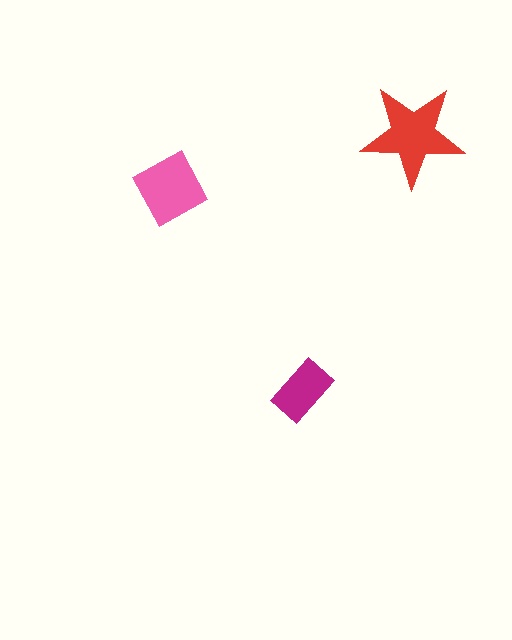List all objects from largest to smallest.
The red star, the pink diamond, the magenta rectangle.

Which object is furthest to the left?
The pink diamond is leftmost.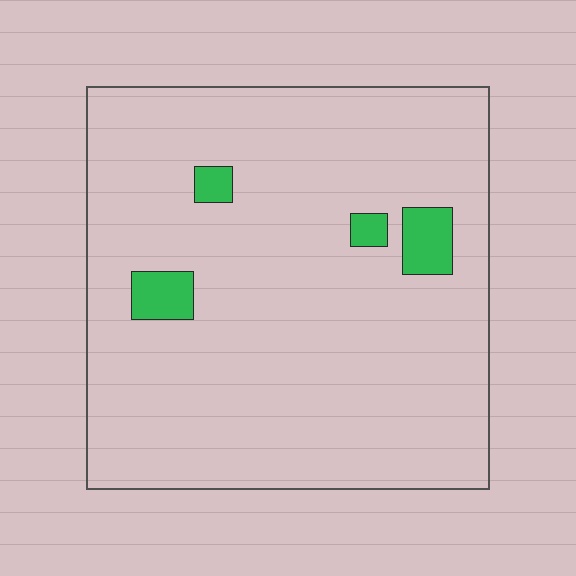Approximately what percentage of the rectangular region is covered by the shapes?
Approximately 5%.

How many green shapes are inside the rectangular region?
4.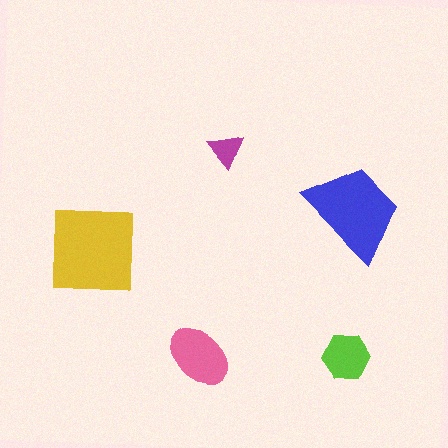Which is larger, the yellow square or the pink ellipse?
The yellow square.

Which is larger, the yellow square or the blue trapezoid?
The yellow square.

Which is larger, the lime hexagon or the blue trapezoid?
The blue trapezoid.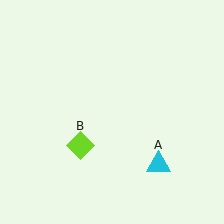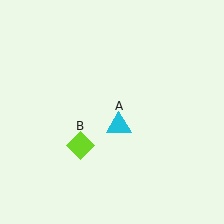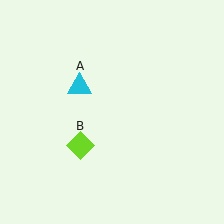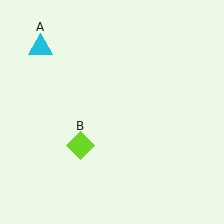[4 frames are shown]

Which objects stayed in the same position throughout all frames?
Lime diamond (object B) remained stationary.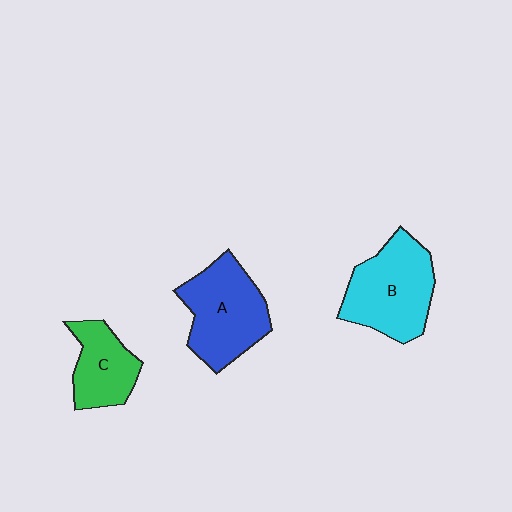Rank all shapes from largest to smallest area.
From largest to smallest: B (cyan), A (blue), C (green).